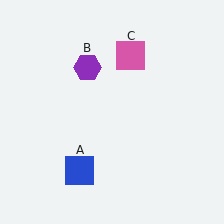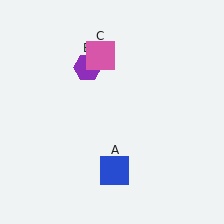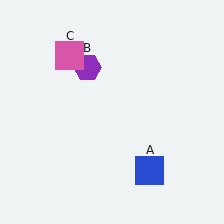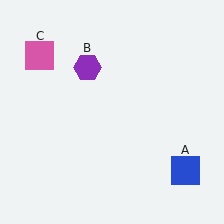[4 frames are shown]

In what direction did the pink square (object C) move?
The pink square (object C) moved left.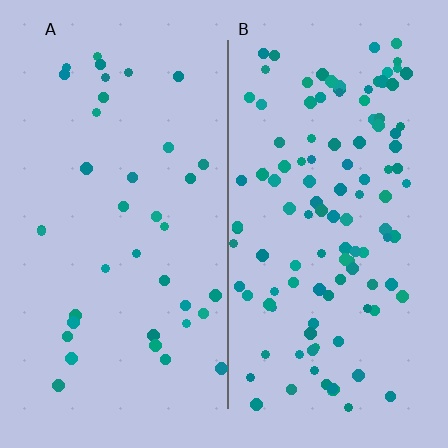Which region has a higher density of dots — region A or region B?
B (the right).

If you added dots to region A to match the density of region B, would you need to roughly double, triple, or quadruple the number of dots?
Approximately triple.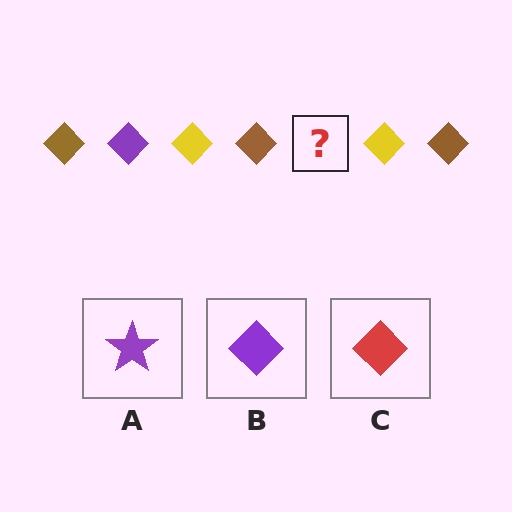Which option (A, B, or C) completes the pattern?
B.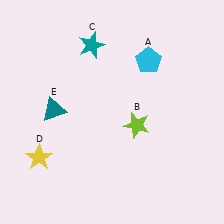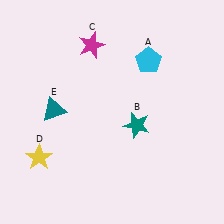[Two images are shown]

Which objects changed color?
B changed from lime to teal. C changed from teal to magenta.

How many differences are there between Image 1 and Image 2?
There are 2 differences between the two images.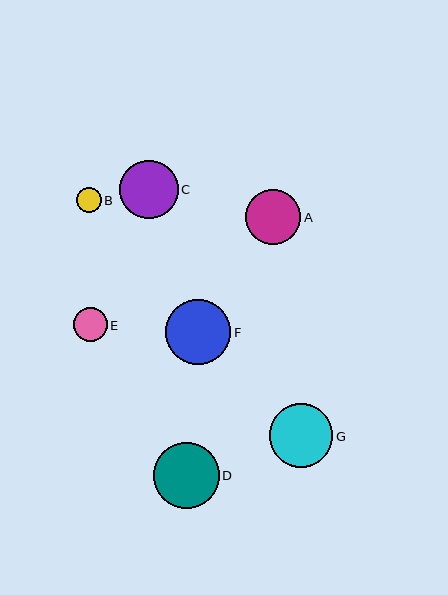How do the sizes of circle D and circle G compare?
Circle D and circle G are approximately the same size.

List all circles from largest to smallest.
From largest to smallest: D, F, G, C, A, E, B.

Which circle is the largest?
Circle D is the largest with a size of approximately 66 pixels.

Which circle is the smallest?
Circle B is the smallest with a size of approximately 25 pixels.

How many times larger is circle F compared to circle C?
Circle F is approximately 1.1 times the size of circle C.